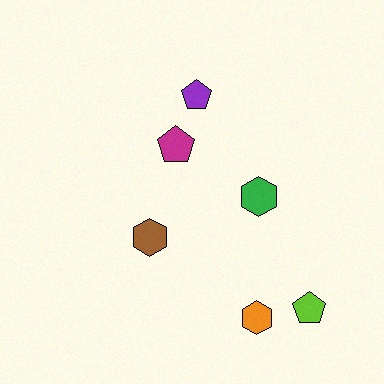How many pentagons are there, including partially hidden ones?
There are 3 pentagons.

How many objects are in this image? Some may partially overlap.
There are 6 objects.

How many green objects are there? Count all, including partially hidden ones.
There is 1 green object.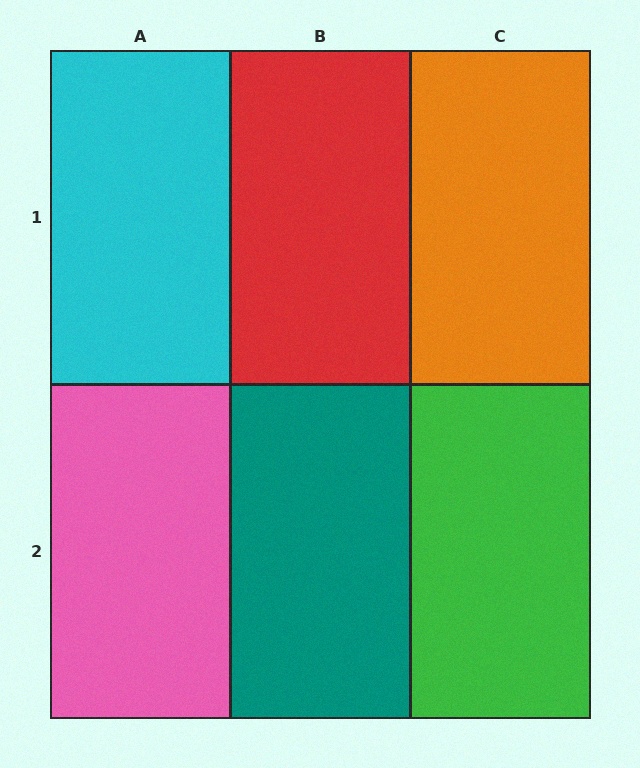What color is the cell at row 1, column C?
Orange.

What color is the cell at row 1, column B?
Red.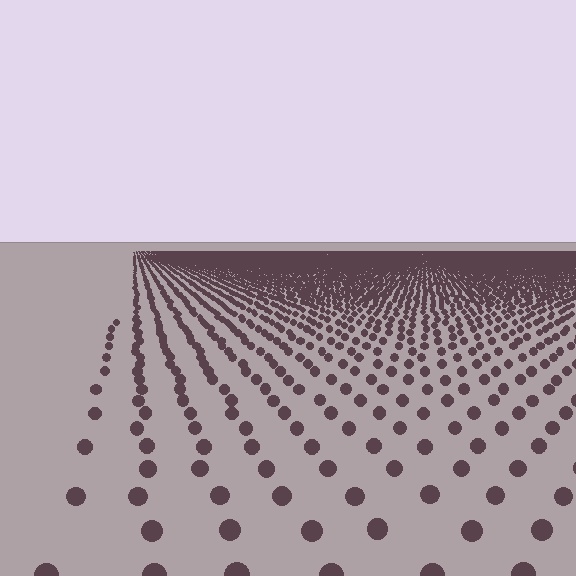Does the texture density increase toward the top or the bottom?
Density increases toward the top.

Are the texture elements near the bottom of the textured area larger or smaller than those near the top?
Larger. Near the bottom, elements are closer to the viewer and appear at a bigger on-screen size.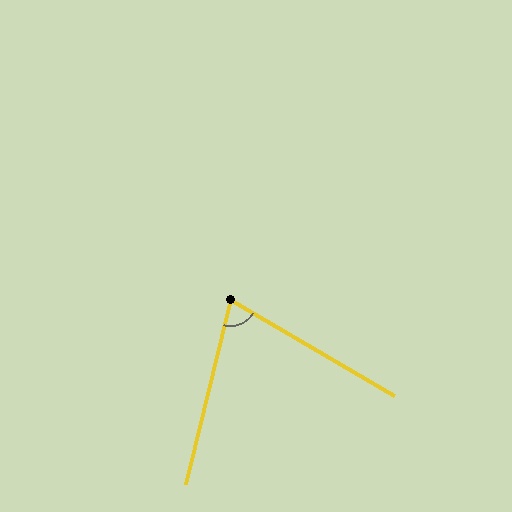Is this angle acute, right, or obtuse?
It is acute.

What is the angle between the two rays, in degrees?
Approximately 74 degrees.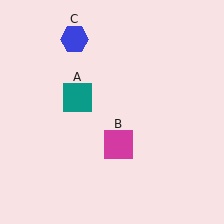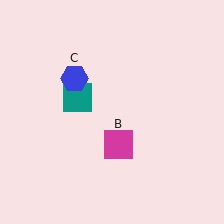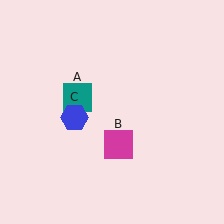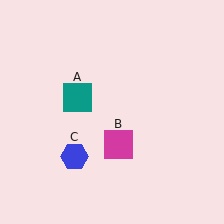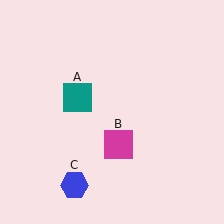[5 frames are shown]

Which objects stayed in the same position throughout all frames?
Teal square (object A) and magenta square (object B) remained stationary.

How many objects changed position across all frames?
1 object changed position: blue hexagon (object C).